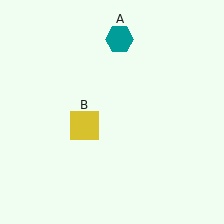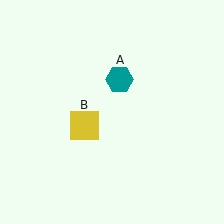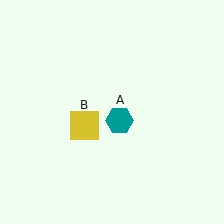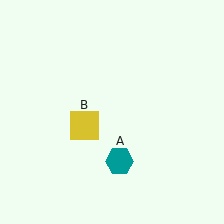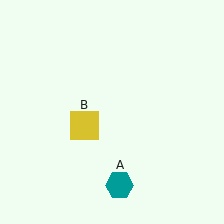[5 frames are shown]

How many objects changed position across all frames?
1 object changed position: teal hexagon (object A).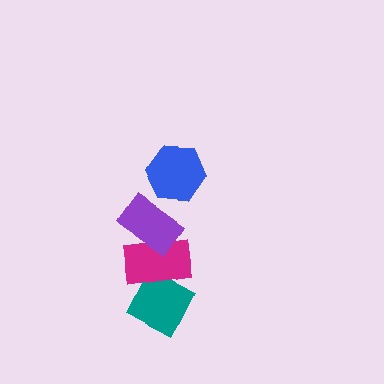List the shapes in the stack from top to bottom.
From top to bottom: the blue hexagon, the purple rectangle, the magenta rectangle, the teal diamond.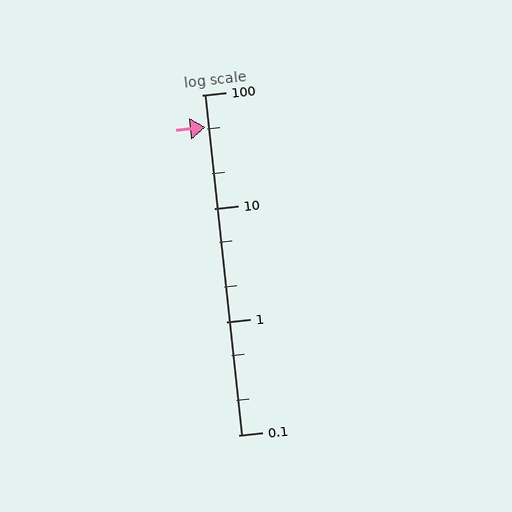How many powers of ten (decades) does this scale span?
The scale spans 3 decades, from 0.1 to 100.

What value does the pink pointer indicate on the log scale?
The pointer indicates approximately 52.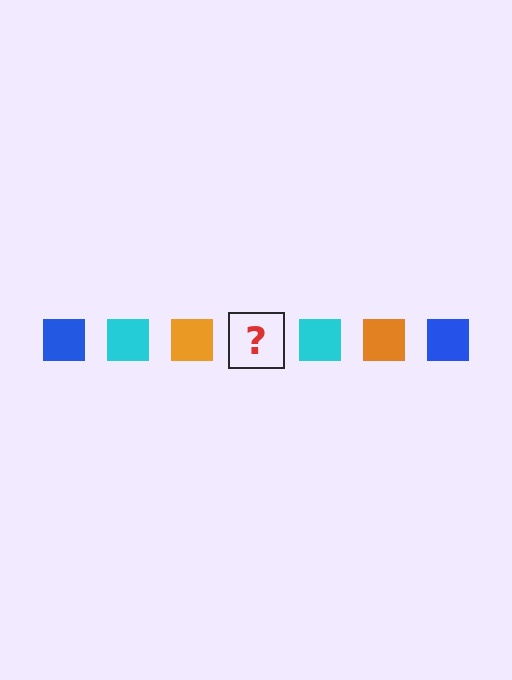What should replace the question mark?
The question mark should be replaced with a blue square.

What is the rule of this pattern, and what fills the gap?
The rule is that the pattern cycles through blue, cyan, orange squares. The gap should be filled with a blue square.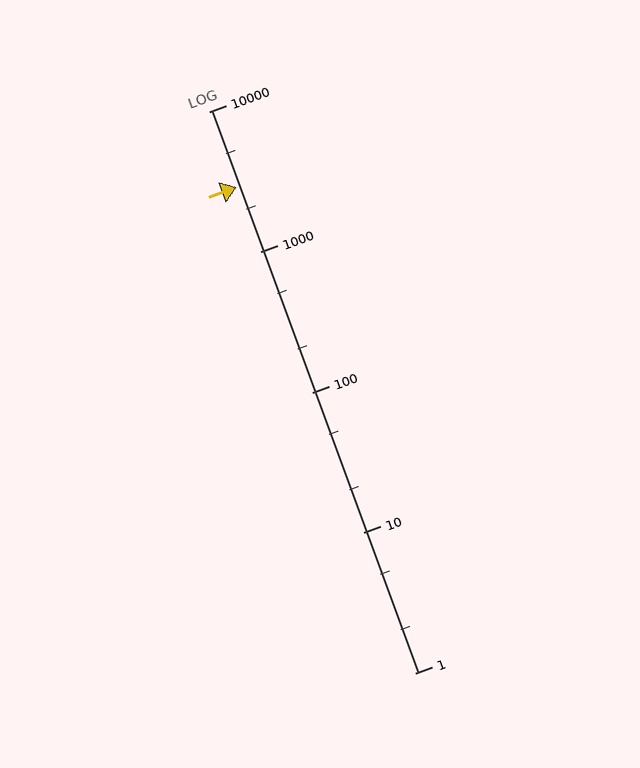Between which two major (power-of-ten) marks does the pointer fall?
The pointer is between 1000 and 10000.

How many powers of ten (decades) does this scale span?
The scale spans 4 decades, from 1 to 10000.